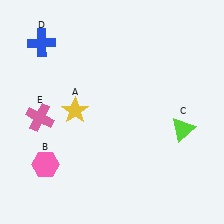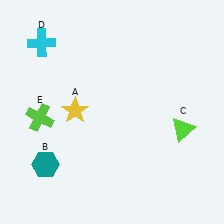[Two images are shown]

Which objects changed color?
B changed from pink to teal. D changed from blue to cyan. E changed from pink to lime.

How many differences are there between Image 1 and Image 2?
There are 3 differences between the two images.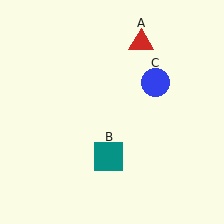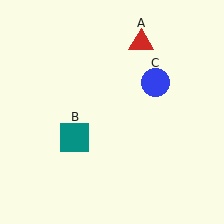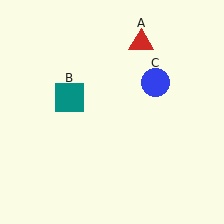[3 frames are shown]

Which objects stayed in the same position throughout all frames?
Red triangle (object A) and blue circle (object C) remained stationary.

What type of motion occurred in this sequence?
The teal square (object B) rotated clockwise around the center of the scene.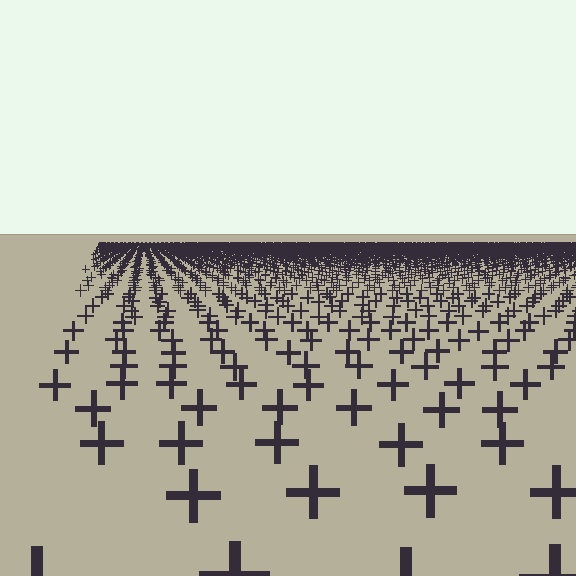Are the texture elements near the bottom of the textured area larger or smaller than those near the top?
Larger. Near the bottom, elements are closer to the viewer and appear at a bigger on-screen size.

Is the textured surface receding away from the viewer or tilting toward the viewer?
The surface is receding away from the viewer. Texture elements get smaller and denser toward the top.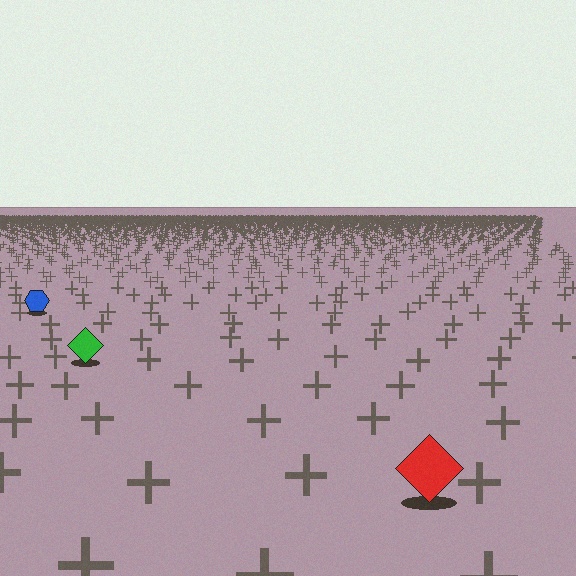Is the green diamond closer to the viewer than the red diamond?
No. The red diamond is closer — you can tell from the texture gradient: the ground texture is coarser near it.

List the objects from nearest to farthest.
From nearest to farthest: the red diamond, the green diamond, the blue hexagon.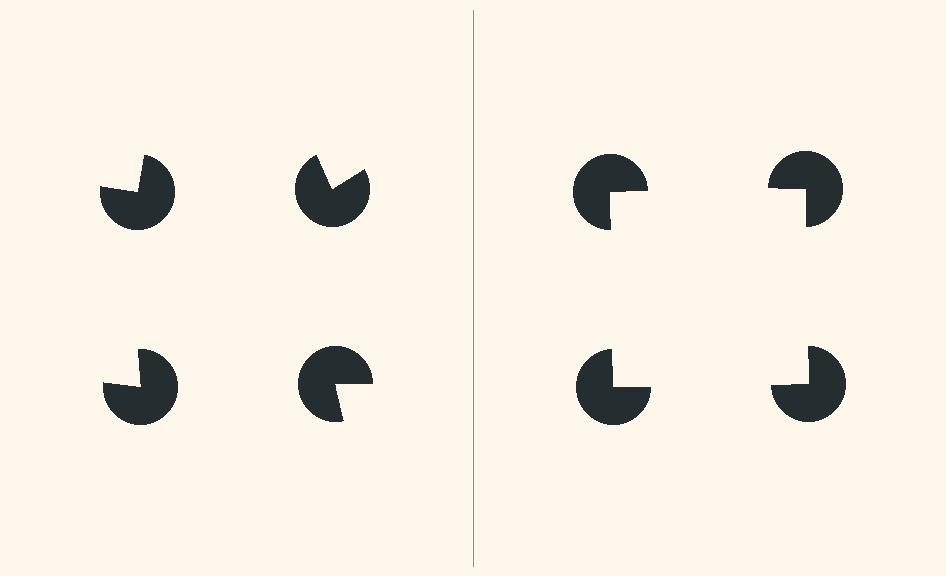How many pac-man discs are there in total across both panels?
8 — 4 on each side.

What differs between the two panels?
The pac-man discs are positioned identically on both sides; only the wedge orientations differ. On the right they align to a square; on the left they are misaligned.